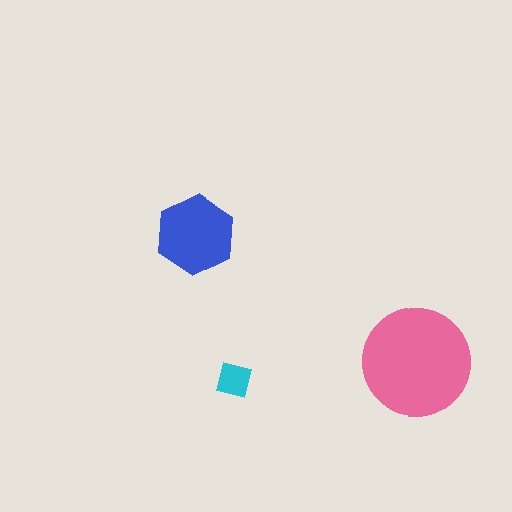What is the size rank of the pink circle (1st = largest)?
1st.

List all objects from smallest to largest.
The cyan square, the blue hexagon, the pink circle.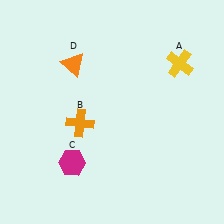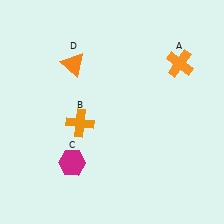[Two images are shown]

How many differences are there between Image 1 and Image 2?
There is 1 difference between the two images.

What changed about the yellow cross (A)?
In Image 1, A is yellow. In Image 2, it changed to orange.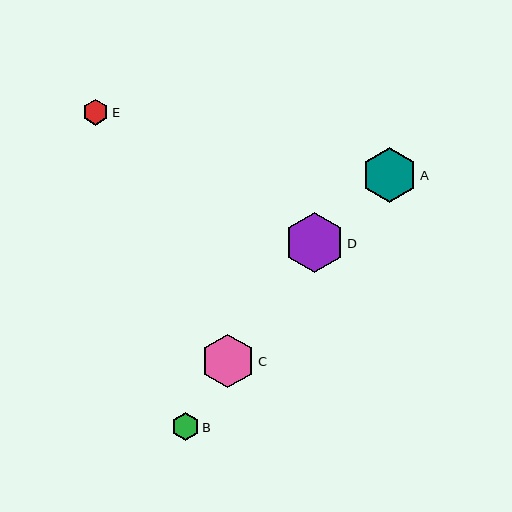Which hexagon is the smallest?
Hexagon E is the smallest with a size of approximately 26 pixels.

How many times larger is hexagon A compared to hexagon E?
Hexagon A is approximately 2.1 times the size of hexagon E.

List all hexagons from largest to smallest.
From largest to smallest: D, A, C, B, E.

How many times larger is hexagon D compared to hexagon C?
Hexagon D is approximately 1.1 times the size of hexagon C.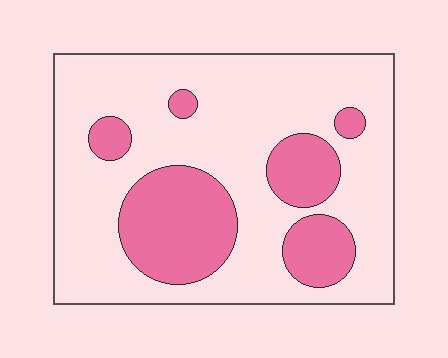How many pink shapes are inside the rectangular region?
6.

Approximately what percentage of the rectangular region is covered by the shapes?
Approximately 25%.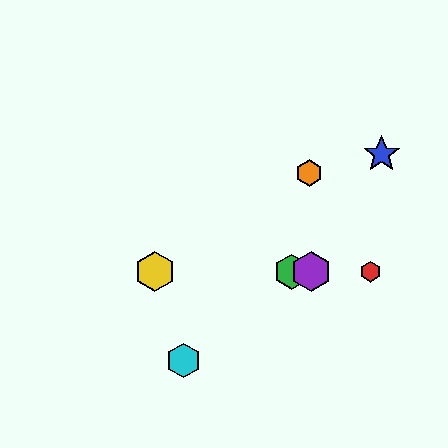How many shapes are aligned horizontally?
4 shapes (the red hexagon, the green hexagon, the yellow hexagon, the purple hexagon) are aligned horizontally.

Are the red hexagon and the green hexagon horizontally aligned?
Yes, both are at y≈272.